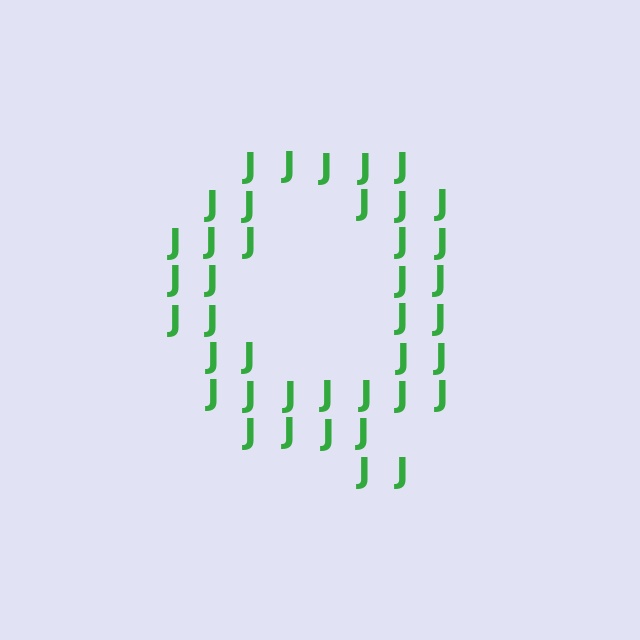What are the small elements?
The small elements are letter J's.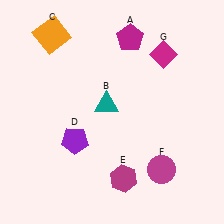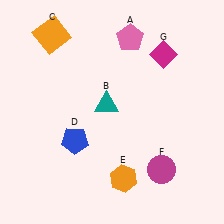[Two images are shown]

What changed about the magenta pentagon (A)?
In Image 1, A is magenta. In Image 2, it changed to pink.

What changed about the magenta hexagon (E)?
In Image 1, E is magenta. In Image 2, it changed to orange.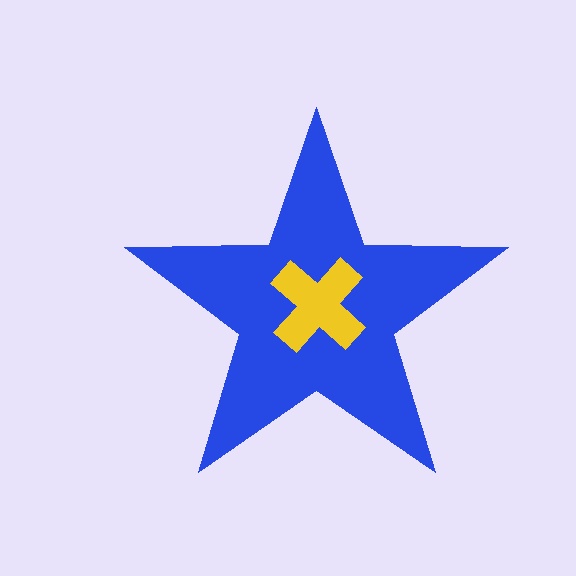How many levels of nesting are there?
2.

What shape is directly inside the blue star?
The yellow cross.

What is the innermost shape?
The yellow cross.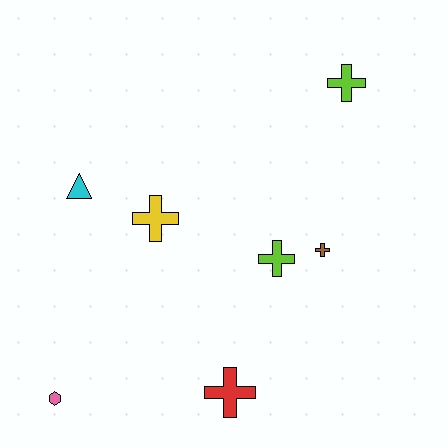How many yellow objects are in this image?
There is 1 yellow object.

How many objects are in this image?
There are 7 objects.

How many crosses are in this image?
There are 5 crosses.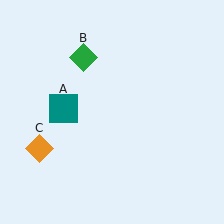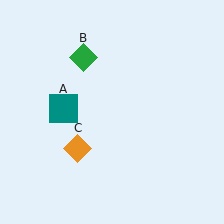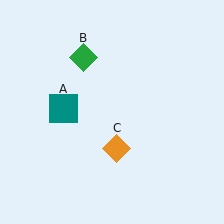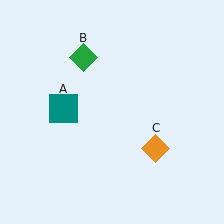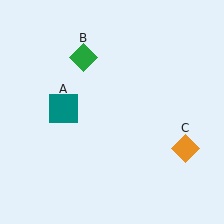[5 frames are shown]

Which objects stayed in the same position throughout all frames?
Teal square (object A) and green diamond (object B) remained stationary.